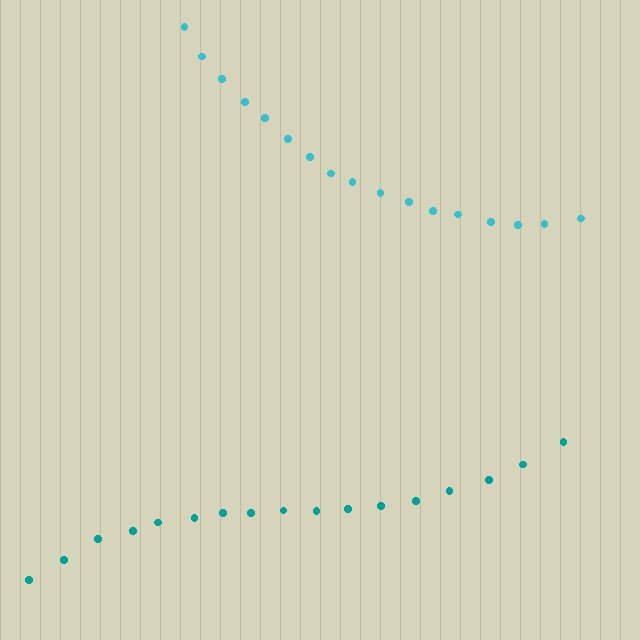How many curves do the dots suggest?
There are 2 distinct paths.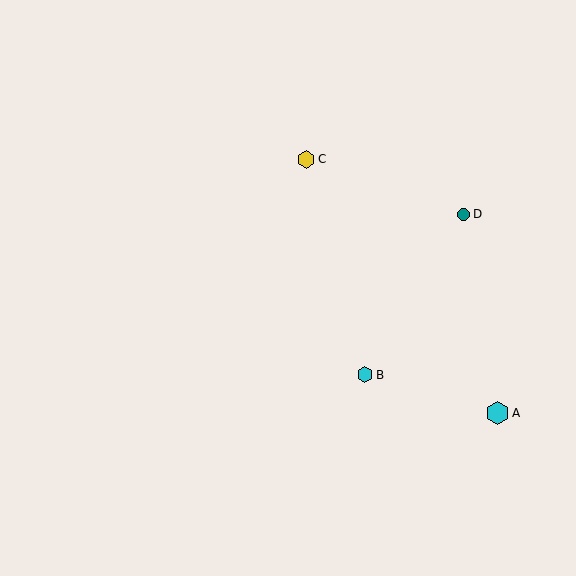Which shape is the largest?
The cyan hexagon (labeled A) is the largest.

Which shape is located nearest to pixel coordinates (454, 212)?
The teal circle (labeled D) at (464, 214) is nearest to that location.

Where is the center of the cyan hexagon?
The center of the cyan hexagon is at (365, 375).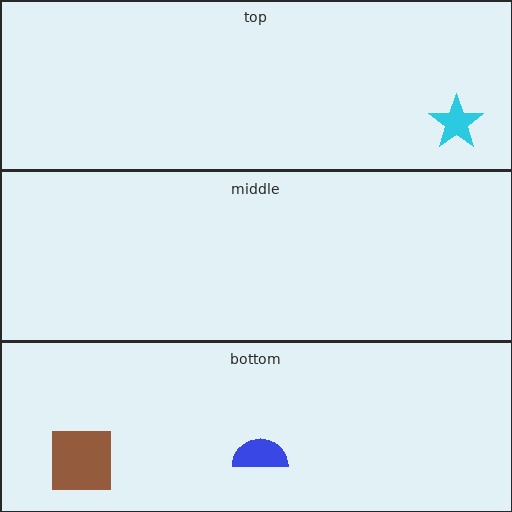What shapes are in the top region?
The cyan star.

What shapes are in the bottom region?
The blue semicircle, the brown square.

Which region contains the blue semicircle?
The bottom region.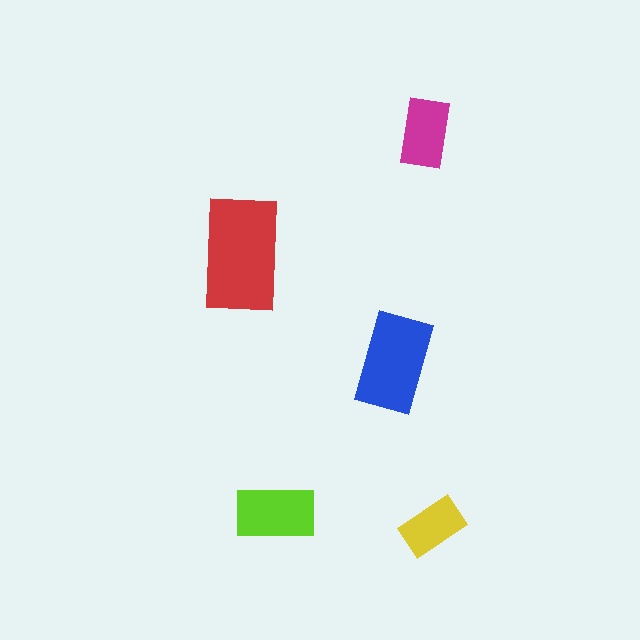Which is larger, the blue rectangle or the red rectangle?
The red one.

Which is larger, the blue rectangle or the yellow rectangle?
The blue one.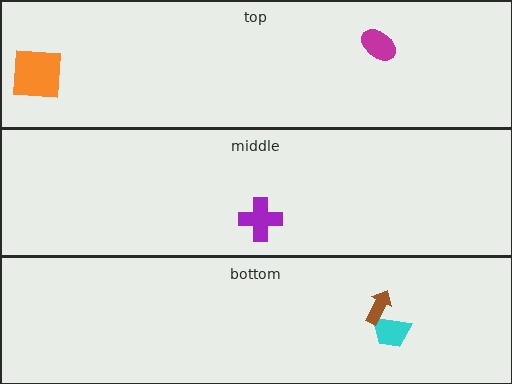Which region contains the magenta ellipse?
The top region.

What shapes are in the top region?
The magenta ellipse, the orange square.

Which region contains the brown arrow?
The bottom region.